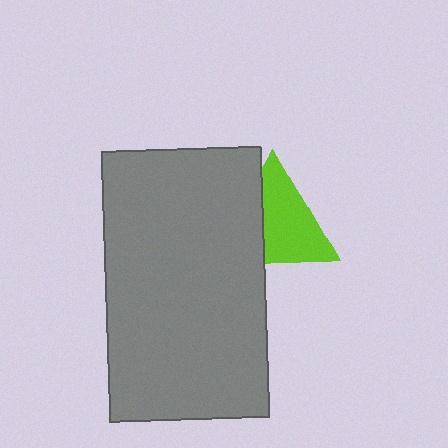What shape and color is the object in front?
The object in front is a gray rectangle.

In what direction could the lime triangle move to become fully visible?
The lime triangle could move right. That would shift it out from behind the gray rectangle entirely.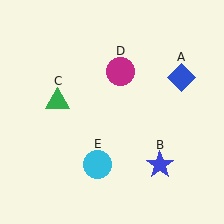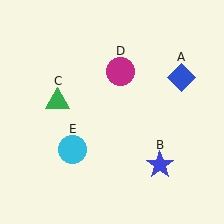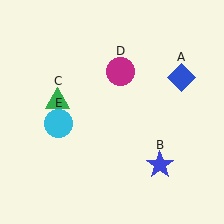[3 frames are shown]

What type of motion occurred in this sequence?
The cyan circle (object E) rotated clockwise around the center of the scene.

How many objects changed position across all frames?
1 object changed position: cyan circle (object E).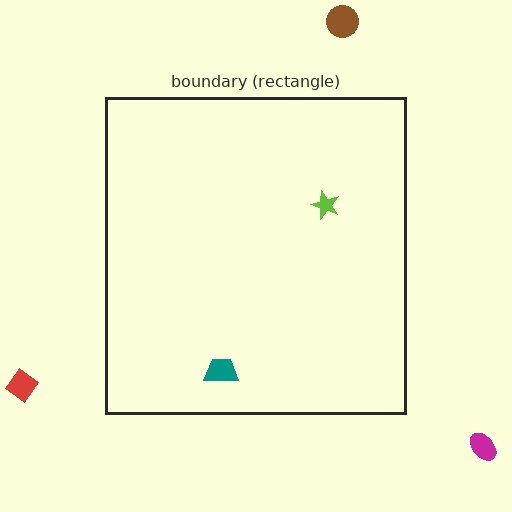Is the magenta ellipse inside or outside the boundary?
Outside.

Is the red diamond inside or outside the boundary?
Outside.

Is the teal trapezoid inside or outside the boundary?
Inside.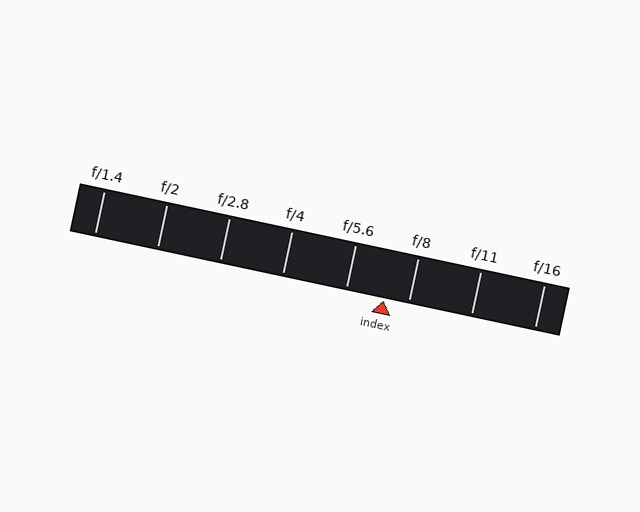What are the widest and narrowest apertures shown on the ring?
The widest aperture shown is f/1.4 and the narrowest is f/16.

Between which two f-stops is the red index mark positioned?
The index mark is between f/5.6 and f/8.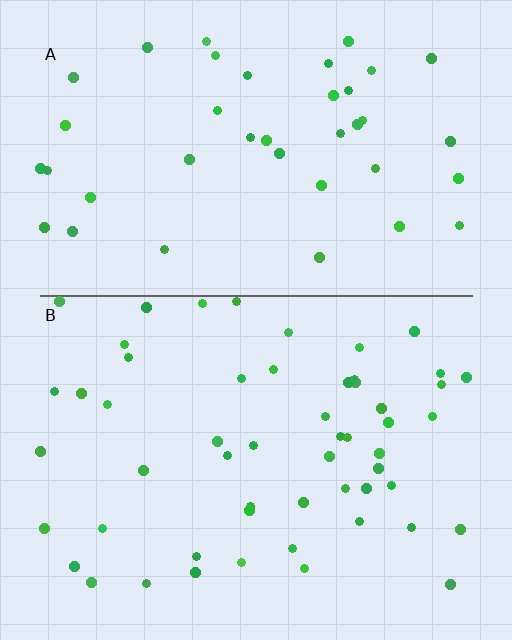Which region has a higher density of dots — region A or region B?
B (the bottom).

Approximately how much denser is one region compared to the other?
Approximately 1.4× — region B over region A.